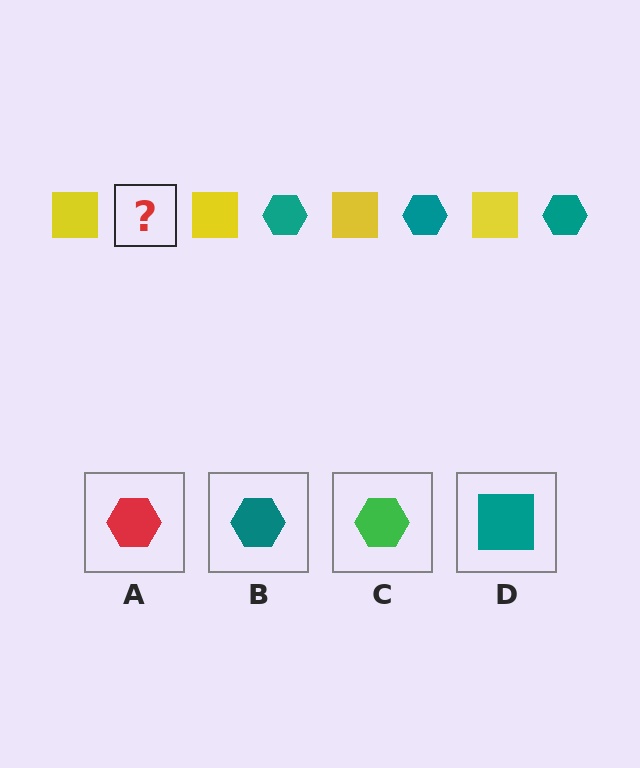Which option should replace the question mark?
Option B.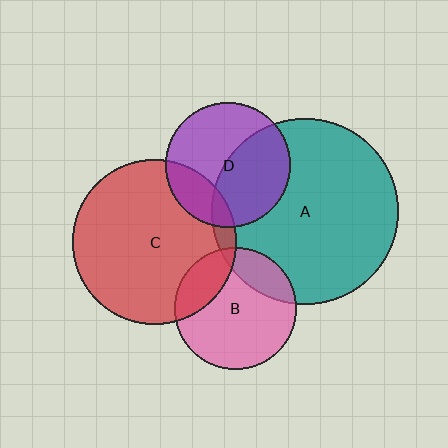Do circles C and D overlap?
Yes.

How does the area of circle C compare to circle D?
Approximately 1.7 times.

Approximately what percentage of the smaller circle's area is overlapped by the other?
Approximately 20%.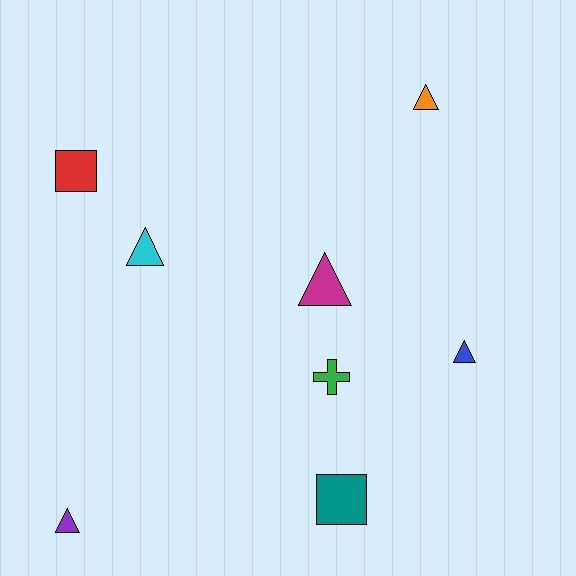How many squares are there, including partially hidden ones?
There are 2 squares.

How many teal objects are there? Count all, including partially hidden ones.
There is 1 teal object.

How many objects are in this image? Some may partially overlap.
There are 8 objects.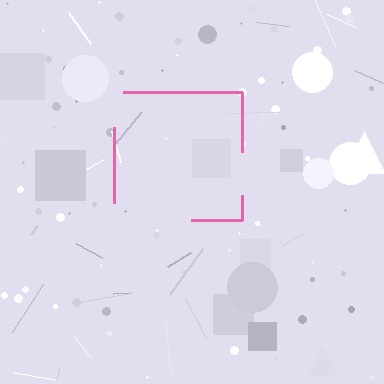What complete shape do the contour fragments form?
The contour fragments form a square.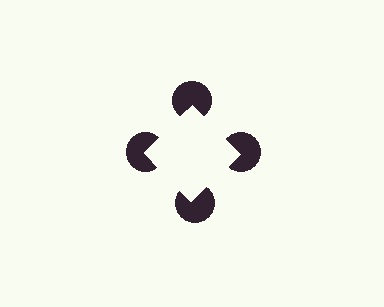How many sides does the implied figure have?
4 sides.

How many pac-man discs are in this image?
There are 4 — one at each vertex of the illusory square.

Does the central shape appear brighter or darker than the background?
It typically appears slightly brighter than the background, even though no actual brightness change is drawn.